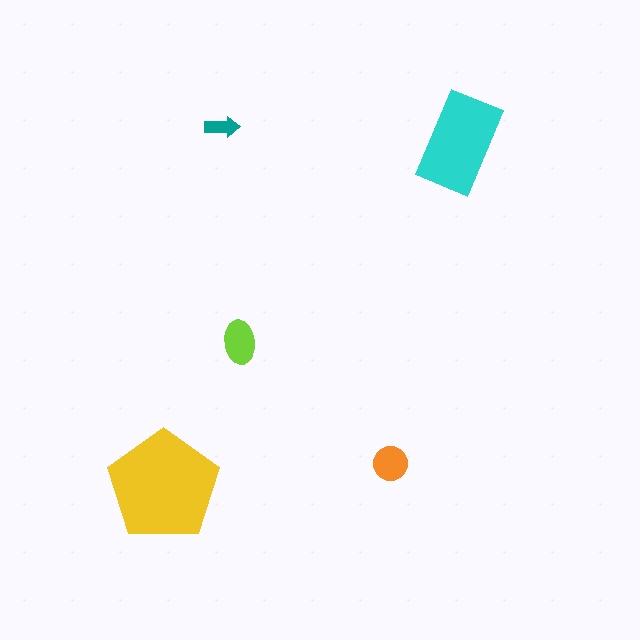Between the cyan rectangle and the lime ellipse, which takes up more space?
The cyan rectangle.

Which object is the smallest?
The teal arrow.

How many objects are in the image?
There are 5 objects in the image.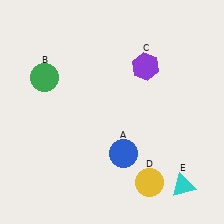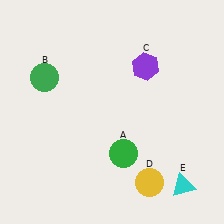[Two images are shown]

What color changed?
The circle (A) changed from blue in Image 1 to green in Image 2.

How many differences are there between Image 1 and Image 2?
There is 1 difference between the two images.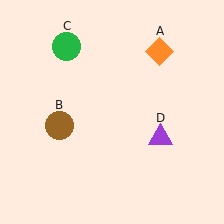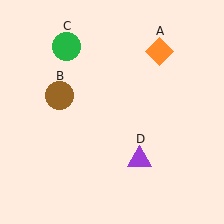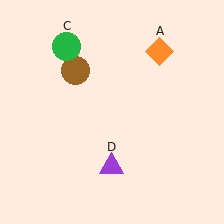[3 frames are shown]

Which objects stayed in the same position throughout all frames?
Orange diamond (object A) and green circle (object C) remained stationary.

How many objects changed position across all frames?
2 objects changed position: brown circle (object B), purple triangle (object D).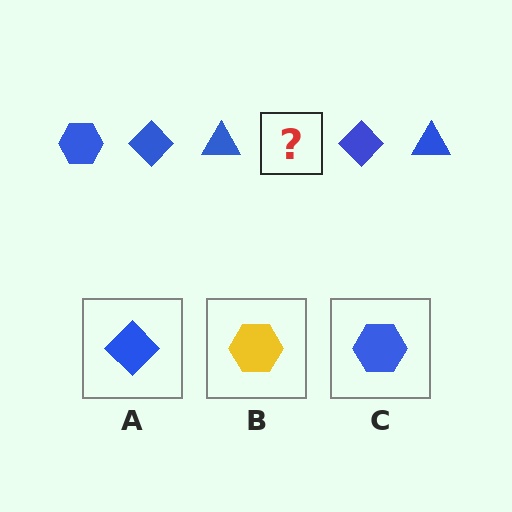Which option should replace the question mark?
Option C.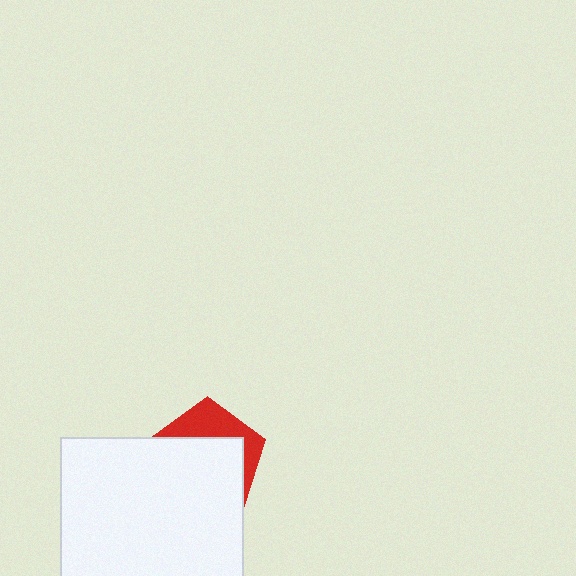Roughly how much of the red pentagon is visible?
A small part of it is visible (roughly 34%).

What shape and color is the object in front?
The object in front is a white rectangle.